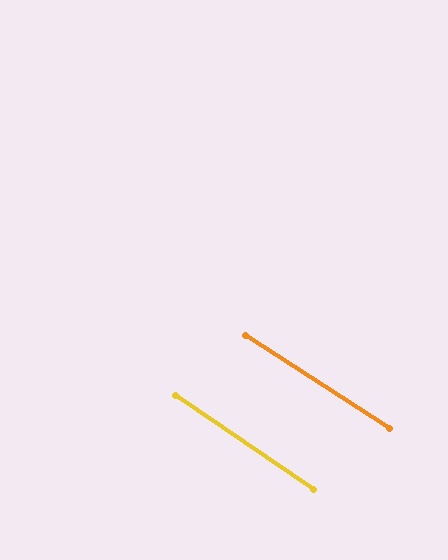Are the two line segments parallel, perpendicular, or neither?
Parallel — their directions differ by only 1.2°.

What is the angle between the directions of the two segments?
Approximately 1 degree.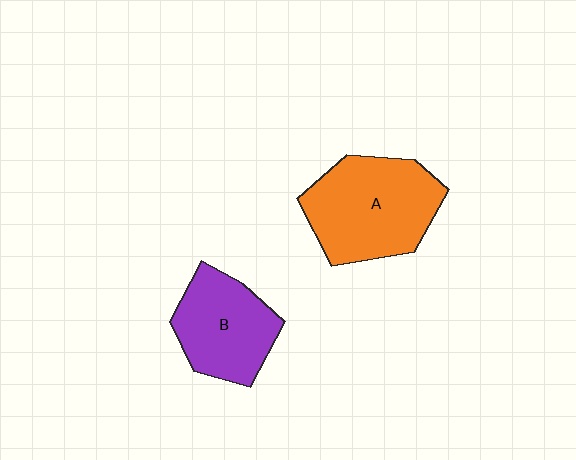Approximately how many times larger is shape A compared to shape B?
Approximately 1.3 times.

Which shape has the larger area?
Shape A (orange).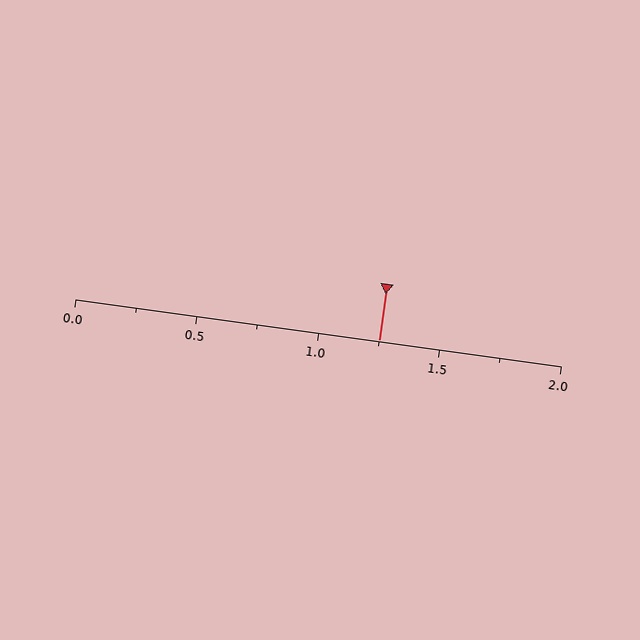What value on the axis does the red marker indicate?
The marker indicates approximately 1.25.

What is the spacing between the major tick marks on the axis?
The major ticks are spaced 0.5 apart.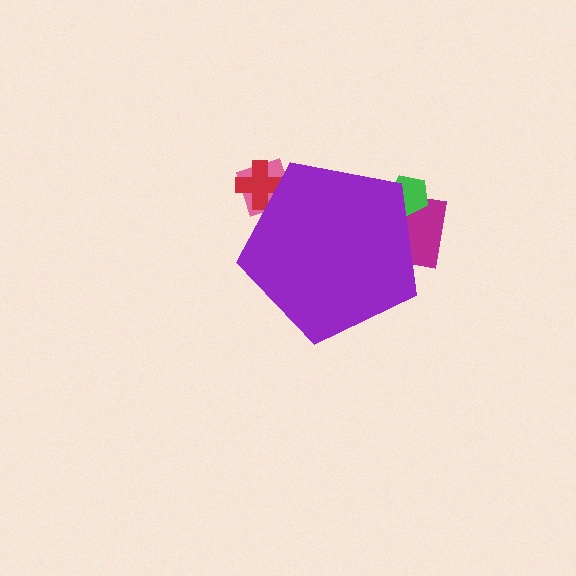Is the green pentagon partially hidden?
Yes, the green pentagon is partially hidden behind the purple pentagon.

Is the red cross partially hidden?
Yes, the red cross is partially hidden behind the purple pentagon.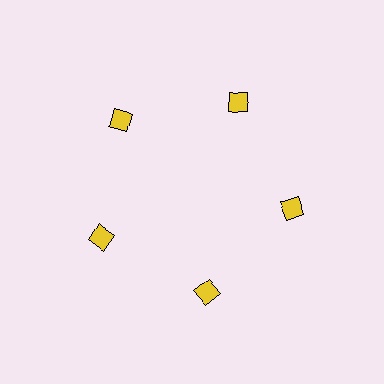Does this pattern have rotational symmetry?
Yes, this pattern has 5-fold rotational symmetry. It looks the same after rotating 72 degrees around the center.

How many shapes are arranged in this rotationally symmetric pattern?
There are 5 shapes, arranged in 5 groups of 1.